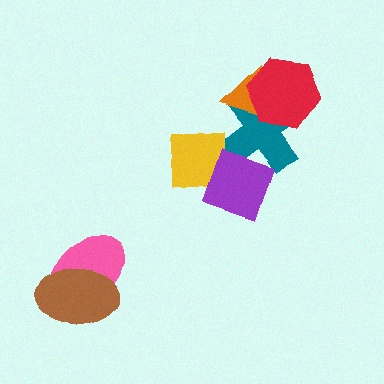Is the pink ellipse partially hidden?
Yes, it is partially covered by another shape.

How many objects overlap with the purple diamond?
2 objects overlap with the purple diamond.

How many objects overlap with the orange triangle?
2 objects overlap with the orange triangle.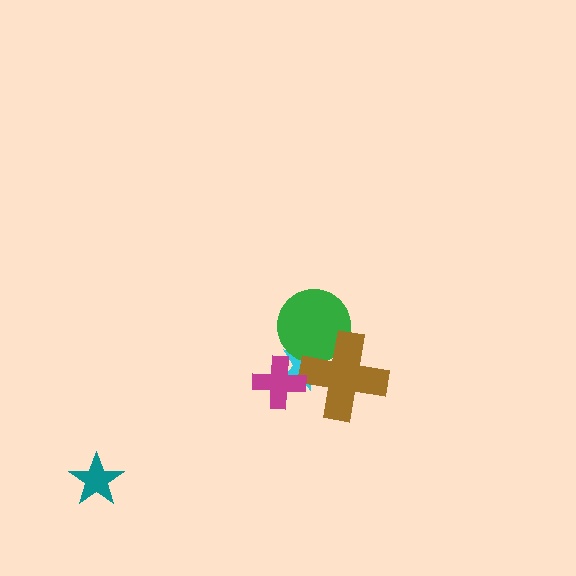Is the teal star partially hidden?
No, no other shape covers it.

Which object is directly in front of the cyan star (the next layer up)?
The green circle is directly in front of the cyan star.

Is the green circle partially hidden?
Yes, it is partially covered by another shape.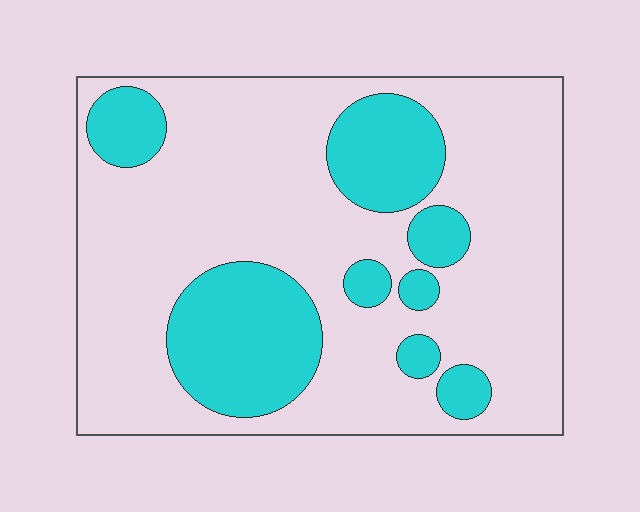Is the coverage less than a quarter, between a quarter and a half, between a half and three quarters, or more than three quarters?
Between a quarter and a half.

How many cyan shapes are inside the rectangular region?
8.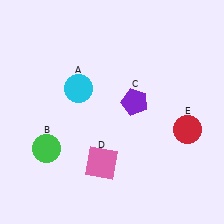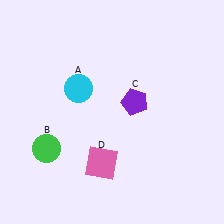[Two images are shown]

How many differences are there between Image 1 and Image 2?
There is 1 difference between the two images.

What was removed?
The red circle (E) was removed in Image 2.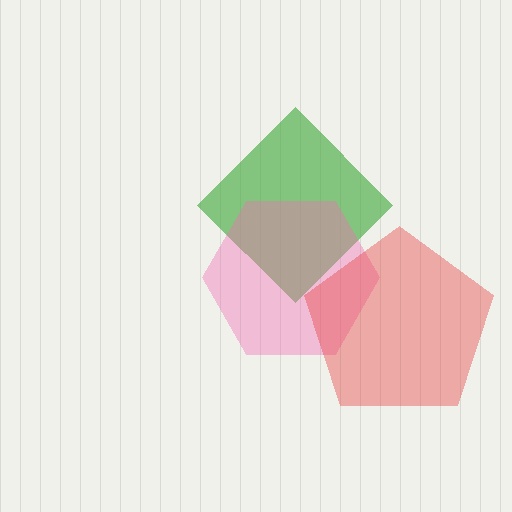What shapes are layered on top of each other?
The layered shapes are: a green diamond, a pink hexagon, a red pentagon.